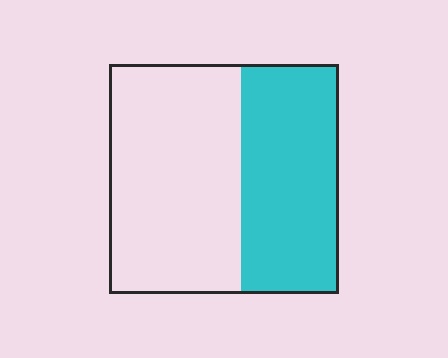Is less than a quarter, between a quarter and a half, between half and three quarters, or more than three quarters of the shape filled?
Between a quarter and a half.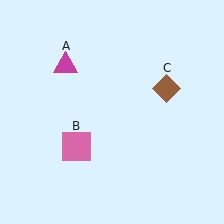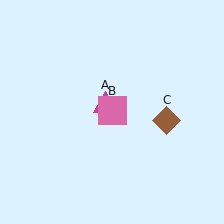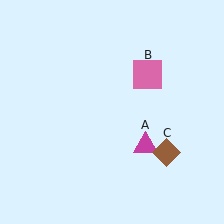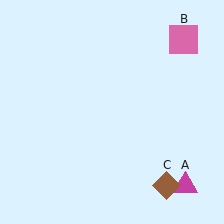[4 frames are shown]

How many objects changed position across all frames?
3 objects changed position: magenta triangle (object A), pink square (object B), brown diamond (object C).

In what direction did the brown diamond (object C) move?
The brown diamond (object C) moved down.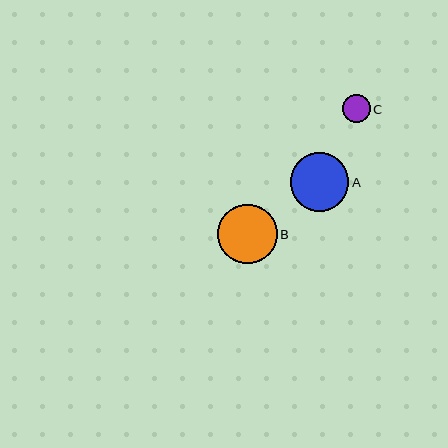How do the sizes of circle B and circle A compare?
Circle B and circle A are approximately the same size.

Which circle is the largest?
Circle B is the largest with a size of approximately 60 pixels.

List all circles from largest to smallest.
From largest to smallest: B, A, C.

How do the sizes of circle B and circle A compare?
Circle B and circle A are approximately the same size.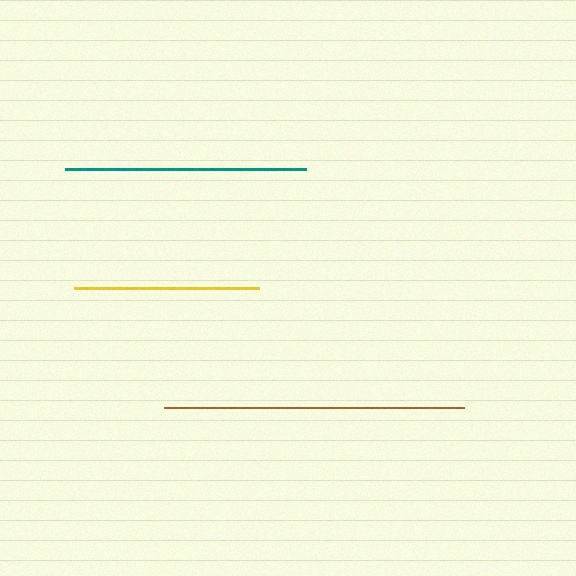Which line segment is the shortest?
The yellow line is the shortest at approximately 185 pixels.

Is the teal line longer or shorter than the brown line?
The brown line is longer than the teal line.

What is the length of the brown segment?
The brown segment is approximately 300 pixels long.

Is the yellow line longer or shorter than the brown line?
The brown line is longer than the yellow line.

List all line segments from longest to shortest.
From longest to shortest: brown, teal, yellow.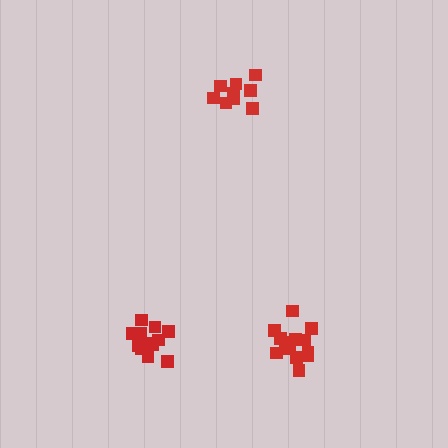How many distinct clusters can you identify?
There are 3 distinct clusters.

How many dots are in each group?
Group 1: 12 dots, Group 2: 13 dots, Group 3: 9 dots (34 total).